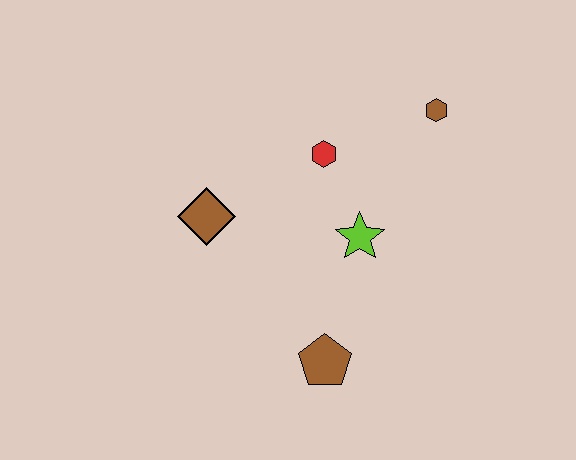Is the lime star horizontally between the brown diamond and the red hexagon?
No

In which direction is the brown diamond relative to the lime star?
The brown diamond is to the left of the lime star.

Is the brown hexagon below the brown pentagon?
No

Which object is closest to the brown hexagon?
The red hexagon is closest to the brown hexagon.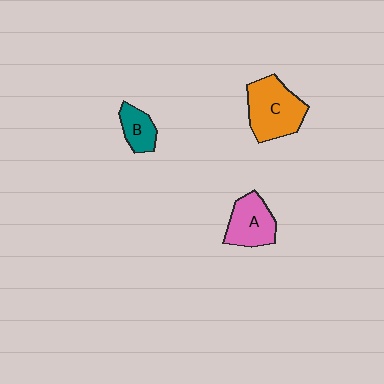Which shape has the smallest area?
Shape B (teal).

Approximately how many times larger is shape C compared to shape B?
Approximately 2.2 times.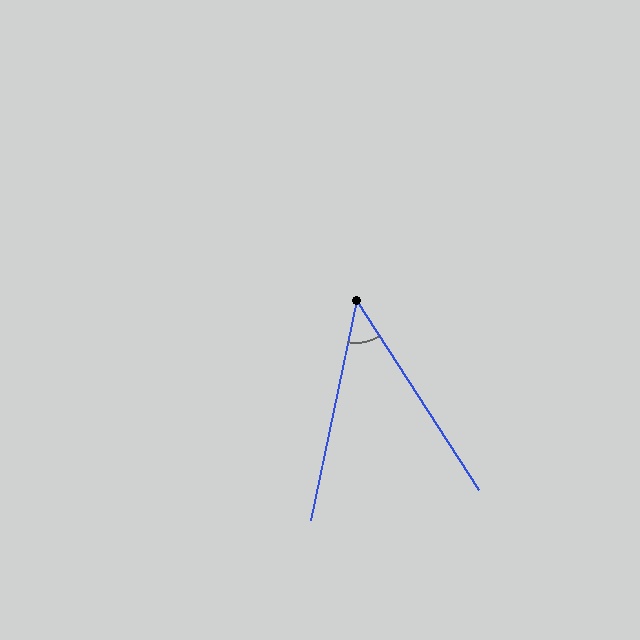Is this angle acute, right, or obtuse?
It is acute.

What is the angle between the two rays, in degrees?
Approximately 45 degrees.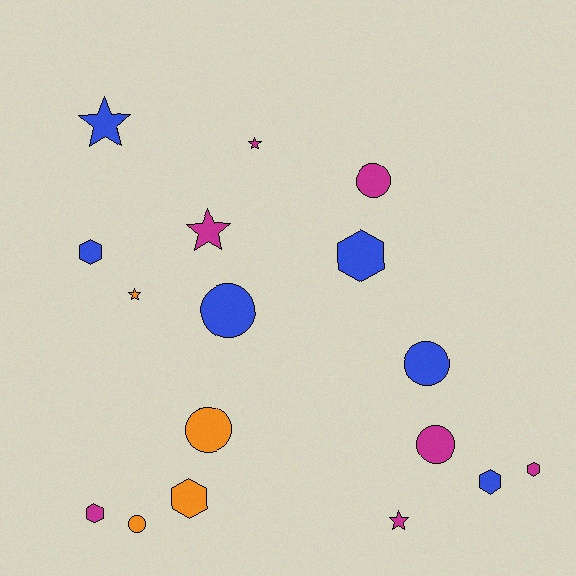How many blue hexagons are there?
There are 3 blue hexagons.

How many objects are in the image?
There are 17 objects.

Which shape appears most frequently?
Hexagon, with 6 objects.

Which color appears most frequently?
Magenta, with 7 objects.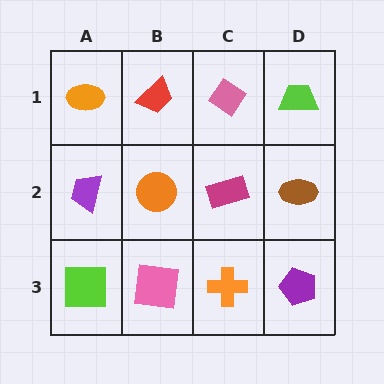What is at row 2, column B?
An orange circle.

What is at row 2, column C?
A magenta rectangle.